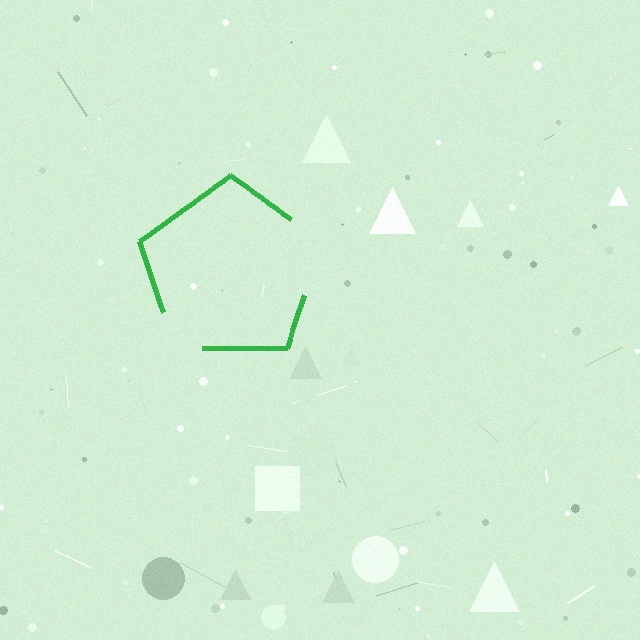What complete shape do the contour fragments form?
The contour fragments form a pentagon.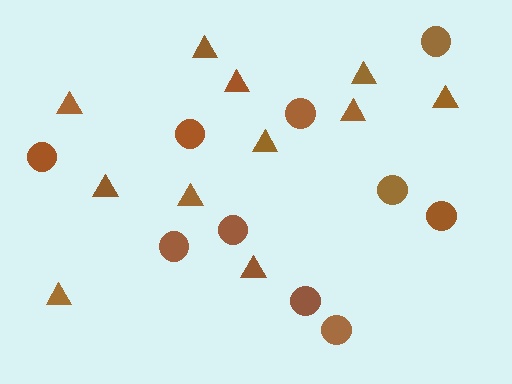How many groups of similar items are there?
There are 2 groups: one group of circles (10) and one group of triangles (11).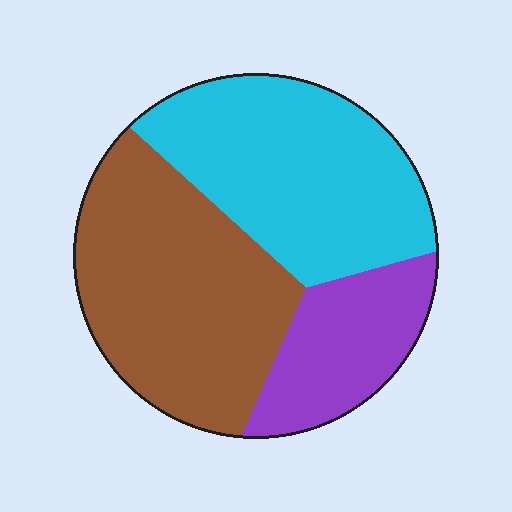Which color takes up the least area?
Purple, at roughly 20%.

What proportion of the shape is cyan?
Cyan takes up about three eighths (3/8) of the shape.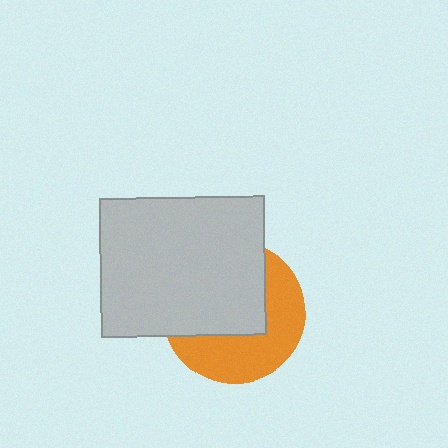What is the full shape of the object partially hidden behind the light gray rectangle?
The partially hidden object is an orange circle.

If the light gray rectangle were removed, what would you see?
You would see the complete orange circle.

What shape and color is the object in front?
The object in front is a light gray rectangle.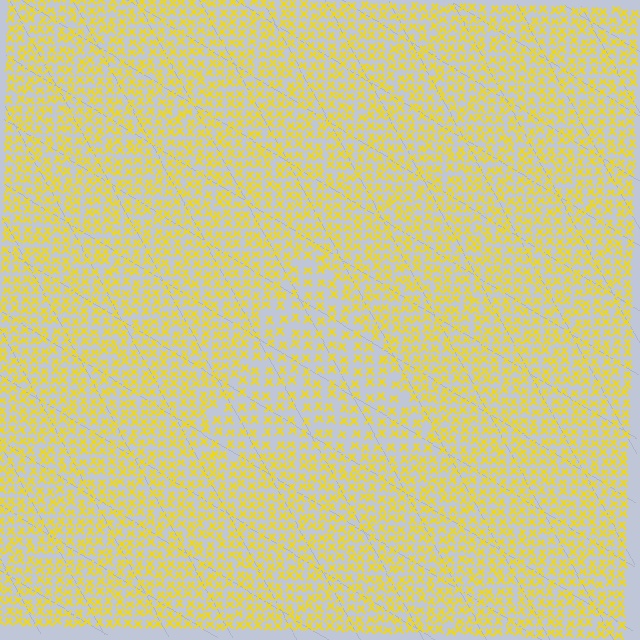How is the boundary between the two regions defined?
The boundary is defined by a change in element density (approximately 1.6x ratio). All elements are the same color, size, and shape.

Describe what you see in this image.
The image contains small yellow elements arranged at two different densities. A triangle-shaped region is visible where the elements are less densely packed than the surrounding area.